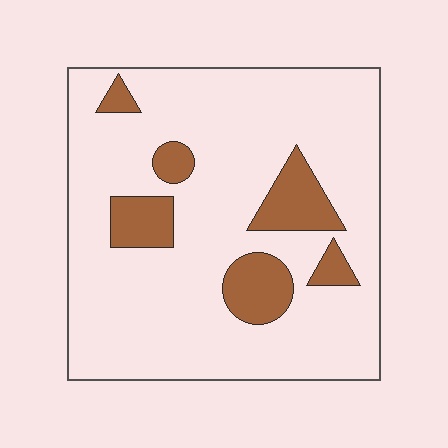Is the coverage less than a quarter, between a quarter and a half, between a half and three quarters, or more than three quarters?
Less than a quarter.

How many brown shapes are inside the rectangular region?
6.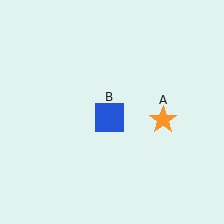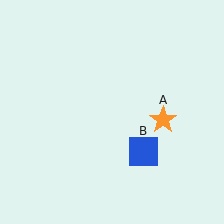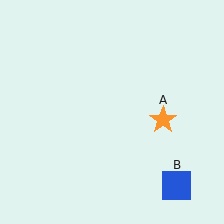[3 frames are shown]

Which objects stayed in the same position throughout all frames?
Orange star (object A) remained stationary.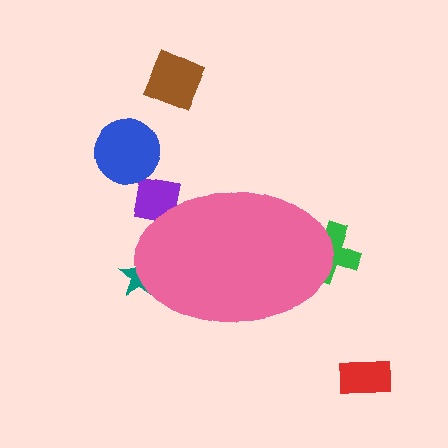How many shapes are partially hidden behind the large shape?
3 shapes are partially hidden.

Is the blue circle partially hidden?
No, the blue circle is fully visible.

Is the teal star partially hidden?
Yes, the teal star is partially hidden behind the pink ellipse.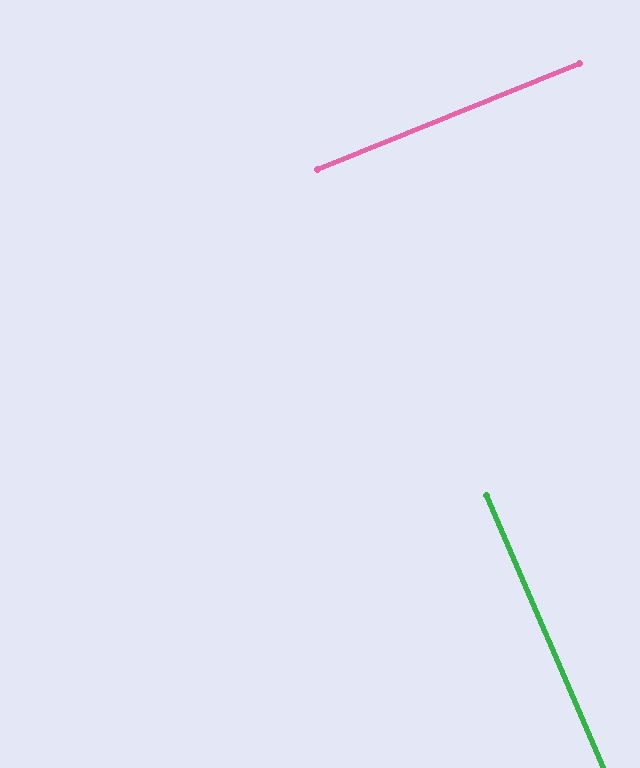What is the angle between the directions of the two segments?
Approximately 89 degrees.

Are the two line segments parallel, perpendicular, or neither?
Perpendicular — they meet at approximately 89°.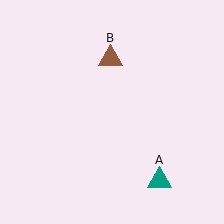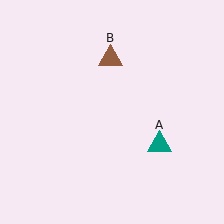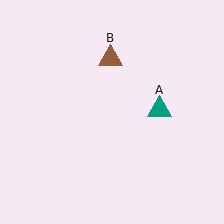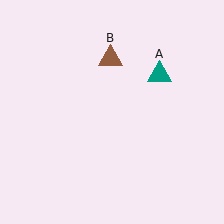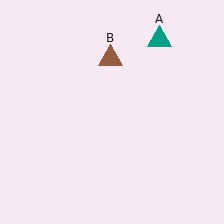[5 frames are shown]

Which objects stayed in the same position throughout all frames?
Brown triangle (object B) remained stationary.